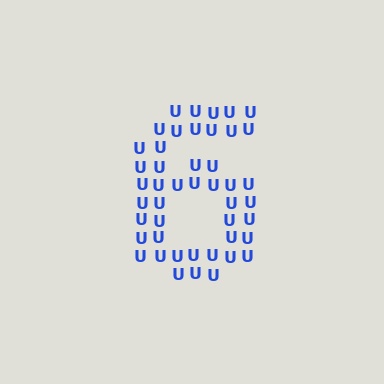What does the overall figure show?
The overall figure shows the digit 6.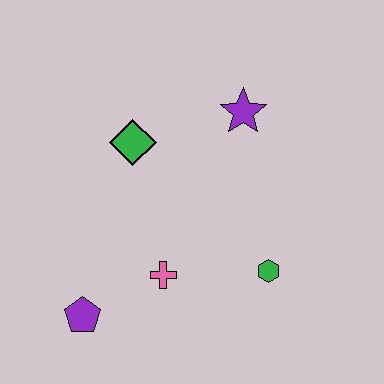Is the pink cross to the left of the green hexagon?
Yes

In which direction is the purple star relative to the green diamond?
The purple star is to the right of the green diamond.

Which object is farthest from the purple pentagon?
The purple star is farthest from the purple pentagon.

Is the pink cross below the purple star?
Yes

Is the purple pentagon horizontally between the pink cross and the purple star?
No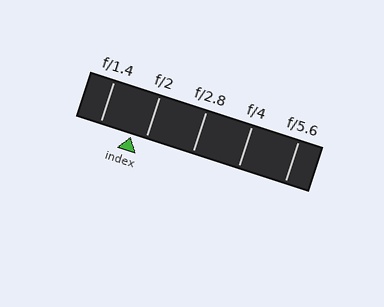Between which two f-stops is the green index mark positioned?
The index mark is between f/1.4 and f/2.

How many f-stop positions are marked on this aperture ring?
There are 5 f-stop positions marked.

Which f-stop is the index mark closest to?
The index mark is closest to f/2.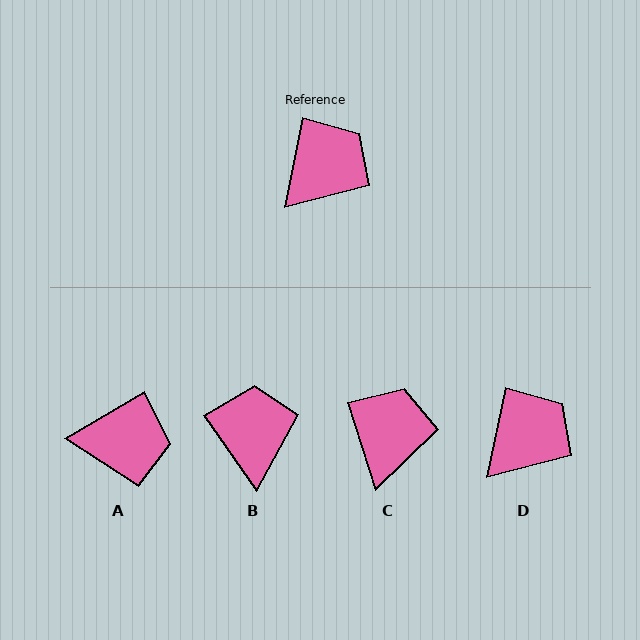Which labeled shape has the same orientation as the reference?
D.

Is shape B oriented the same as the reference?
No, it is off by about 46 degrees.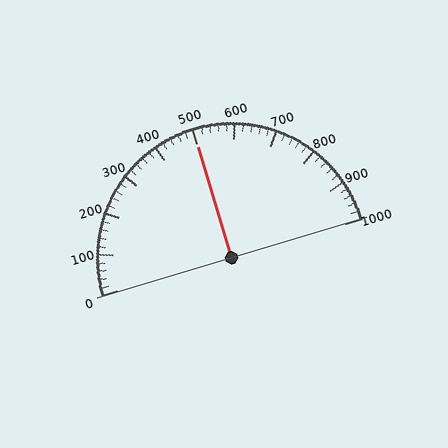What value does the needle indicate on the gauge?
The needle indicates approximately 500.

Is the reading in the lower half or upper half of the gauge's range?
The reading is in the upper half of the range (0 to 1000).